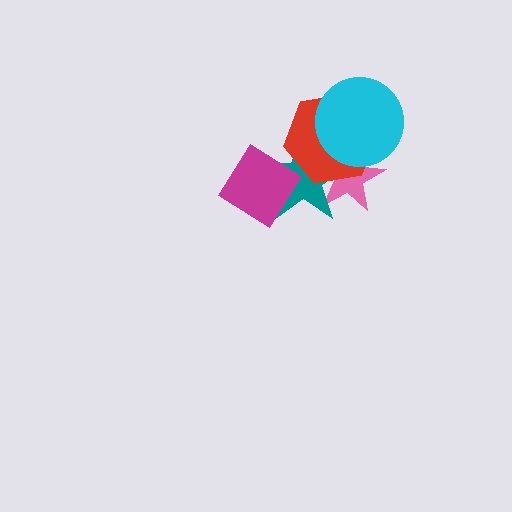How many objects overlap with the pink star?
3 objects overlap with the pink star.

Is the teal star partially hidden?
Yes, it is partially covered by another shape.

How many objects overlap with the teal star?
4 objects overlap with the teal star.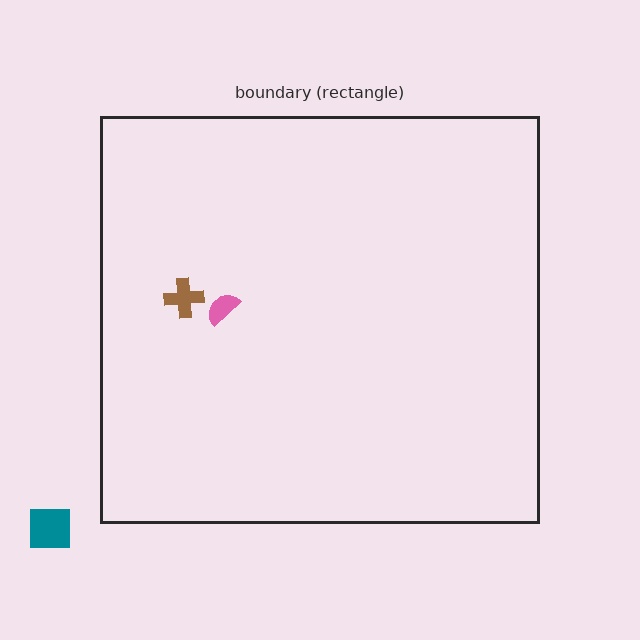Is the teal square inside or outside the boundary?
Outside.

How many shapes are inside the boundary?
2 inside, 1 outside.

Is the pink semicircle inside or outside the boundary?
Inside.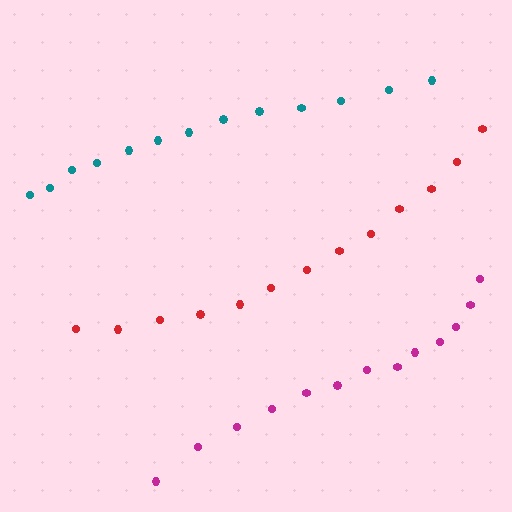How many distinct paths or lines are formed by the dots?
There are 3 distinct paths.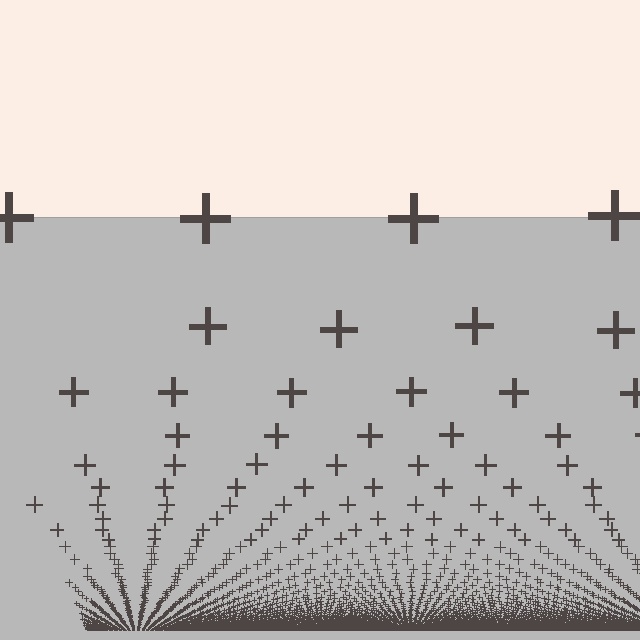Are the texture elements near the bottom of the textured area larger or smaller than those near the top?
Smaller. The gradient is inverted — elements near the bottom are smaller and denser.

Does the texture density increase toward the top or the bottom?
Density increases toward the bottom.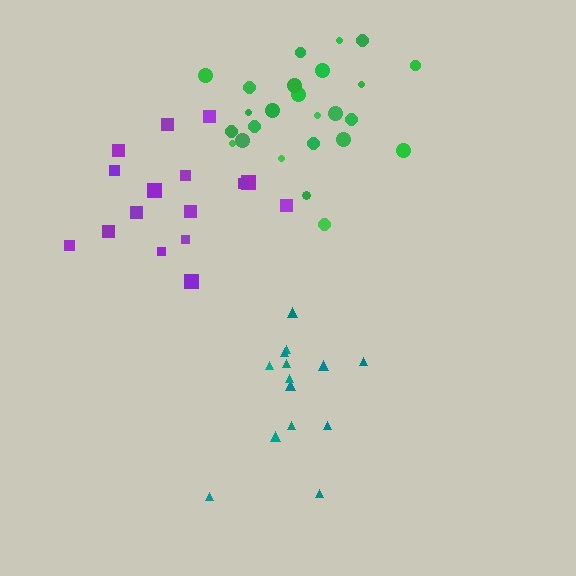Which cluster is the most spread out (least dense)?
Purple.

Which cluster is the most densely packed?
Green.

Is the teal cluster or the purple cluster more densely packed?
Teal.